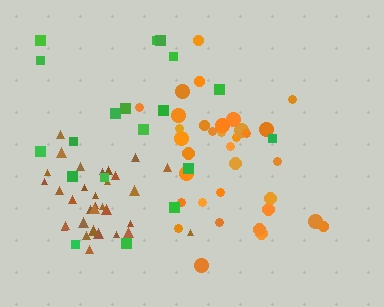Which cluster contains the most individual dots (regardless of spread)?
Orange (34).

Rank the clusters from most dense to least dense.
brown, orange, green.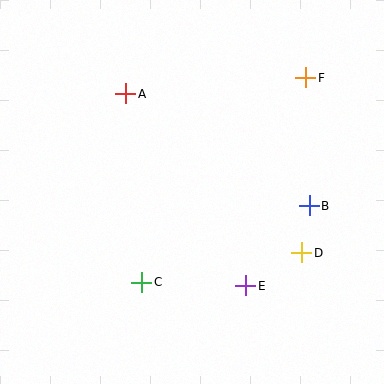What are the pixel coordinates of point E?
Point E is at (246, 286).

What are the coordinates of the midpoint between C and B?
The midpoint between C and B is at (225, 244).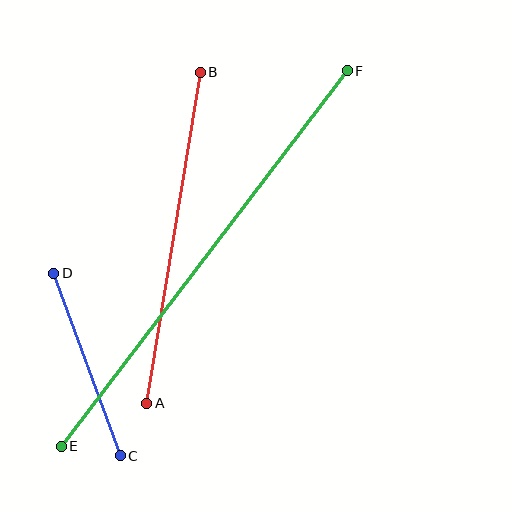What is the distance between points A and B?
The distance is approximately 335 pixels.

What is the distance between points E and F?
The distance is approximately 472 pixels.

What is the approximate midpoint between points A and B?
The midpoint is at approximately (173, 238) pixels.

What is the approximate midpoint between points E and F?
The midpoint is at approximately (204, 258) pixels.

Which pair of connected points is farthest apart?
Points E and F are farthest apart.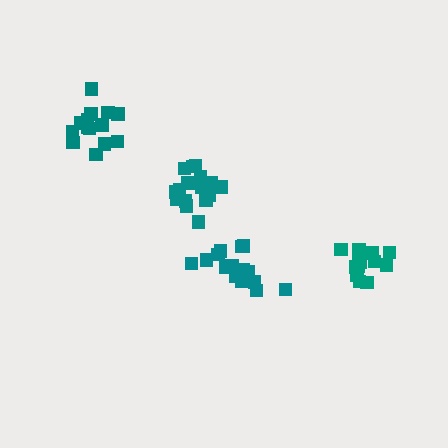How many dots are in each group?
Group 1: 17 dots, Group 2: 13 dots, Group 3: 17 dots, Group 4: 14 dots (61 total).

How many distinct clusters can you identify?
There are 4 distinct clusters.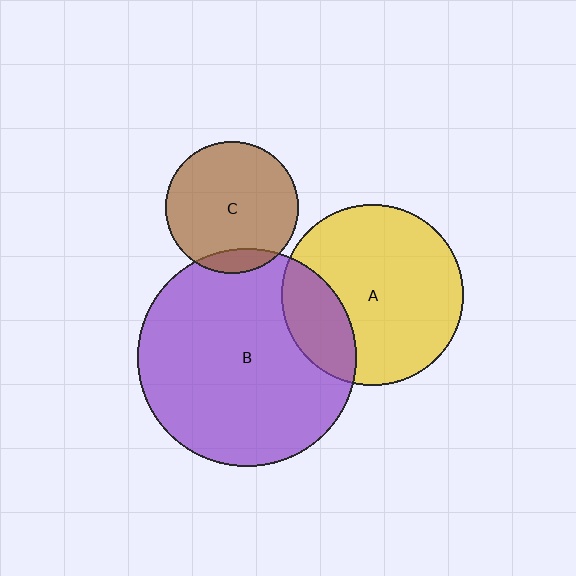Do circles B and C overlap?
Yes.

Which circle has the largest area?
Circle B (purple).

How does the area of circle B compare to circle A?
Approximately 1.5 times.